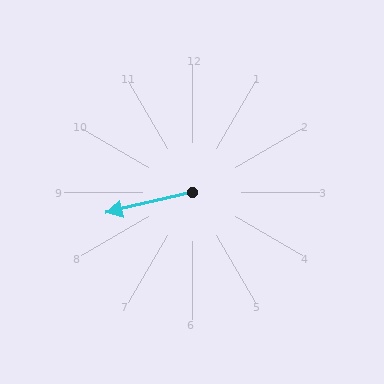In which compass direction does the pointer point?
West.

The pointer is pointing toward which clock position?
Roughly 9 o'clock.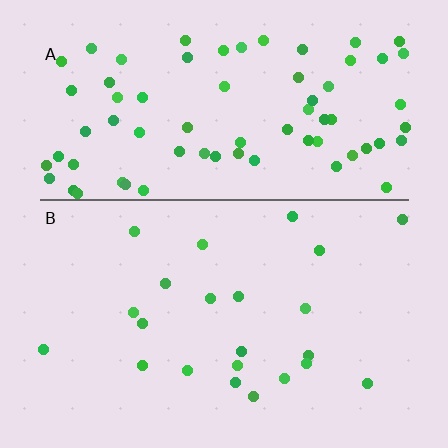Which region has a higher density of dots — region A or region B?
A (the top).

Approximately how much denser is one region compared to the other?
Approximately 3.3× — region A over region B.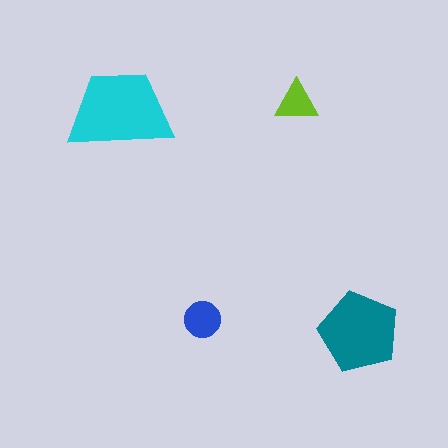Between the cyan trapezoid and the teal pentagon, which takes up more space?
The cyan trapezoid.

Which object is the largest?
The cyan trapezoid.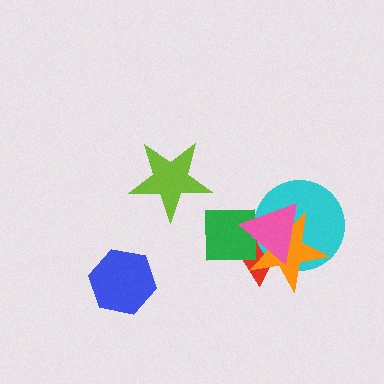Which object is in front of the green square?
The pink triangle is in front of the green square.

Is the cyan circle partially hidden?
Yes, it is partially covered by another shape.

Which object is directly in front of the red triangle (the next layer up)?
The cyan circle is directly in front of the red triangle.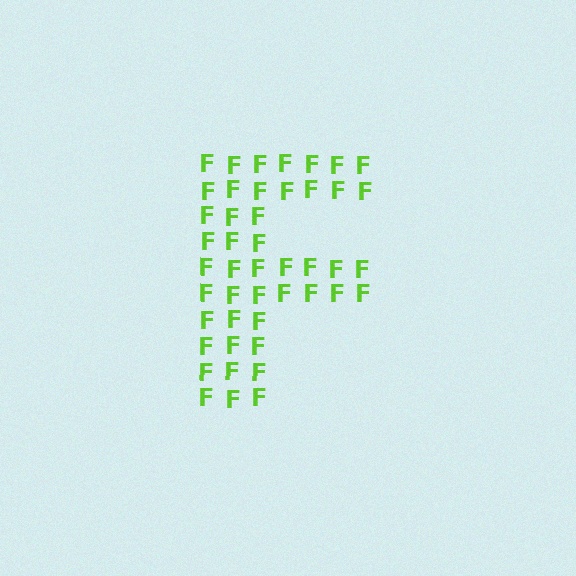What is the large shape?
The large shape is the letter F.